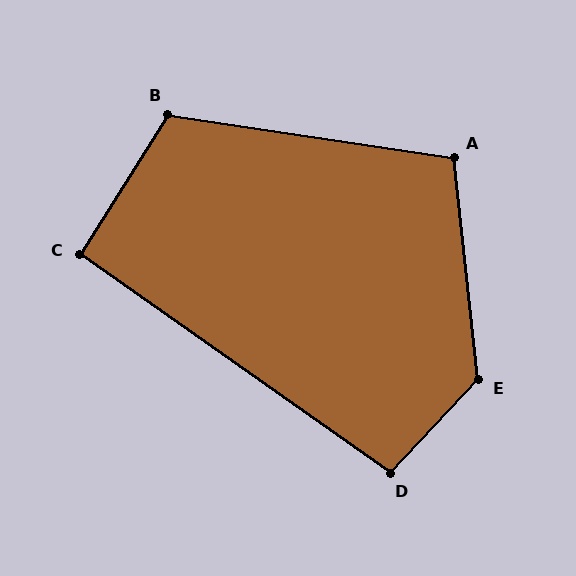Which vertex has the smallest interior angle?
C, at approximately 93 degrees.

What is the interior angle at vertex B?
Approximately 114 degrees (obtuse).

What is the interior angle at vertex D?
Approximately 98 degrees (obtuse).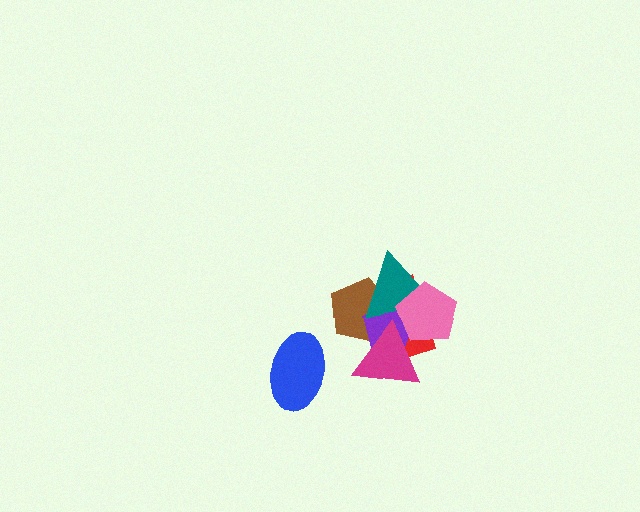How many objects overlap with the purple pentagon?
5 objects overlap with the purple pentagon.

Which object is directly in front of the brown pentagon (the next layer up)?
The purple pentagon is directly in front of the brown pentagon.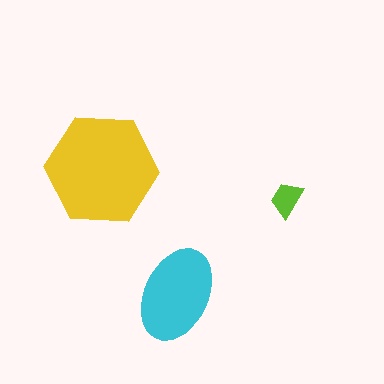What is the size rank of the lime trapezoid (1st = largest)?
3rd.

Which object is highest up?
The yellow hexagon is topmost.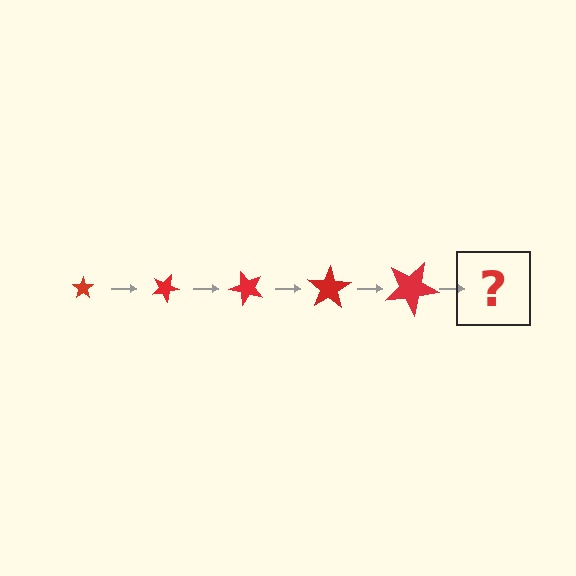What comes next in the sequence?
The next element should be a star, larger than the previous one and rotated 125 degrees from the start.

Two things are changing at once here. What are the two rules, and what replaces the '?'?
The two rules are that the star grows larger each step and it rotates 25 degrees each step. The '?' should be a star, larger than the previous one and rotated 125 degrees from the start.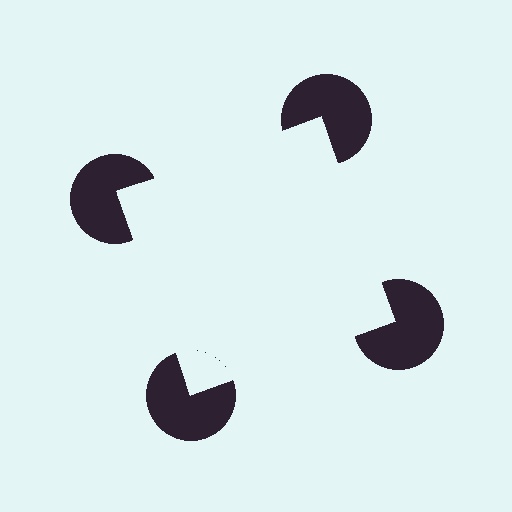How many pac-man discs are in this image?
There are 4 — one at each vertex of the illusory square.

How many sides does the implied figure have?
4 sides.